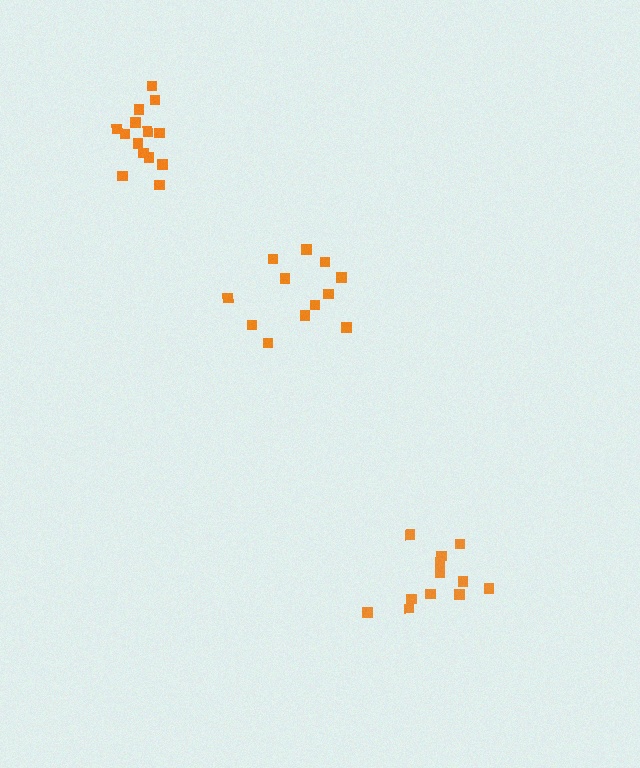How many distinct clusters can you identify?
There are 3 distinct clusters.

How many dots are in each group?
Group 1: 12 dots, Group 2: 12 dots, Group 3: 14 dots (38 total).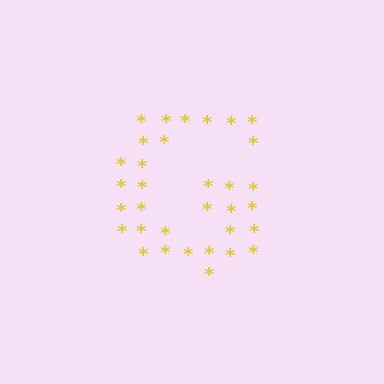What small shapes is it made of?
It is made of small asterisks.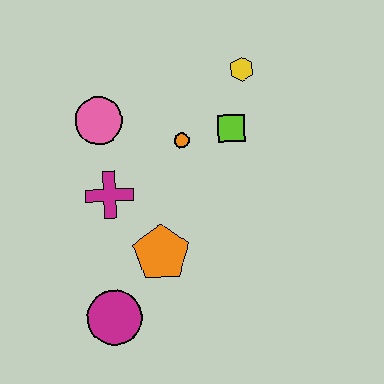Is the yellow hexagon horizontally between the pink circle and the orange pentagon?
No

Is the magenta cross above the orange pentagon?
Yes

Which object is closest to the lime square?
The orange circle is closest to the lime square.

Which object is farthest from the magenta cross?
The yellow hexagon is farthest from the magenta cross.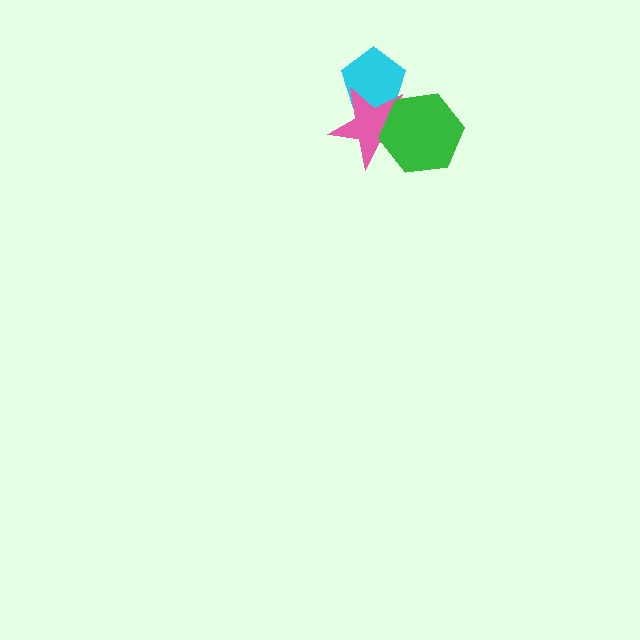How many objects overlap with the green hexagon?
1 object overlaps with the green hexagon.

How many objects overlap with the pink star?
2 objects overlap with the pink star.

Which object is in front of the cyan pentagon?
The pink star is in front of the cyan pentagon.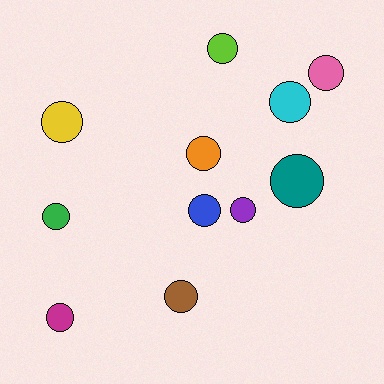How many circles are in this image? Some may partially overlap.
There are 11 circles.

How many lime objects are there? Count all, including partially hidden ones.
There is 1 lime object.